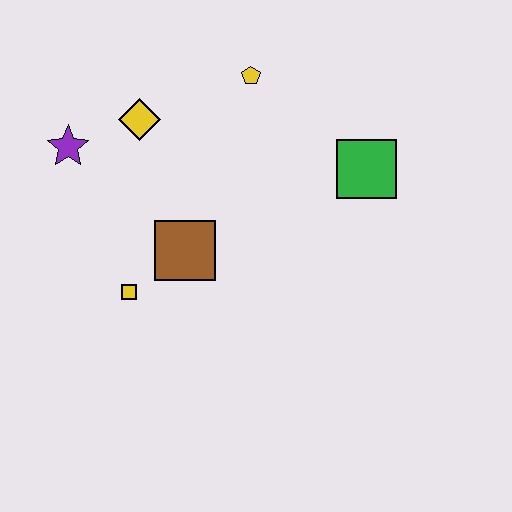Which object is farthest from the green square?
The purple star is farthest from the green square.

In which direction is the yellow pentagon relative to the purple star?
The yellow pentagon is to the right of the purple star.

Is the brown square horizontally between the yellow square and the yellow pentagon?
Yes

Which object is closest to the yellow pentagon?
The yellow diamond is closest to the yellow pentagon.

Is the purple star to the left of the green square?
Yes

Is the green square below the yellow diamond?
Yes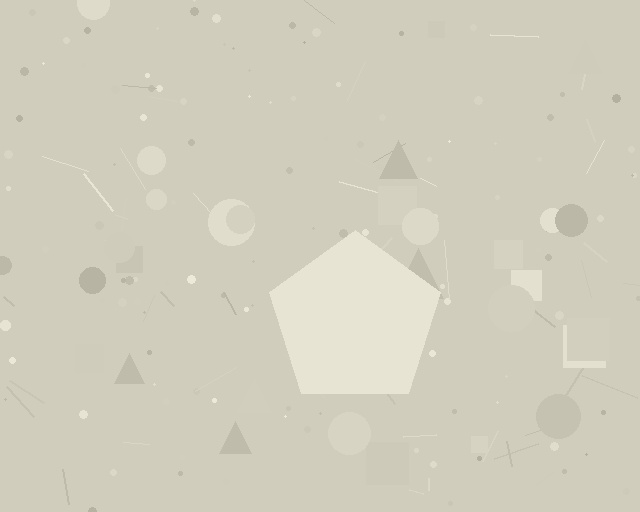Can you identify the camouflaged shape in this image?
The camouflaged shape is a pentagon.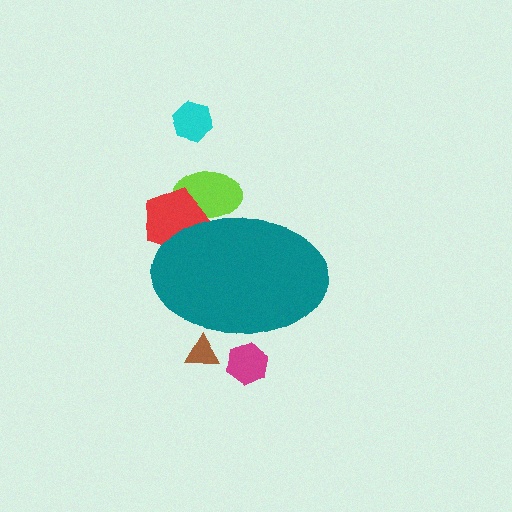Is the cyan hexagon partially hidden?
No, the cyan hexagon is fully visible.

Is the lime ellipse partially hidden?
Yes, the lime ellipse is partially hidden behind the teal ellipse.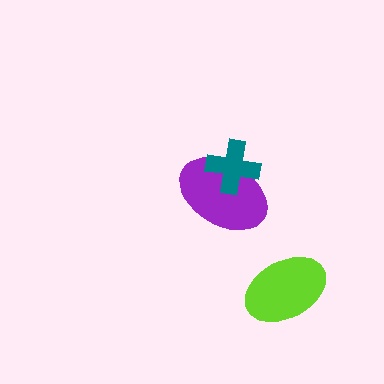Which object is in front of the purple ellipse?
The teal cross is in front of the purple ellipse.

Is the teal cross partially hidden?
No, no other shape covers it.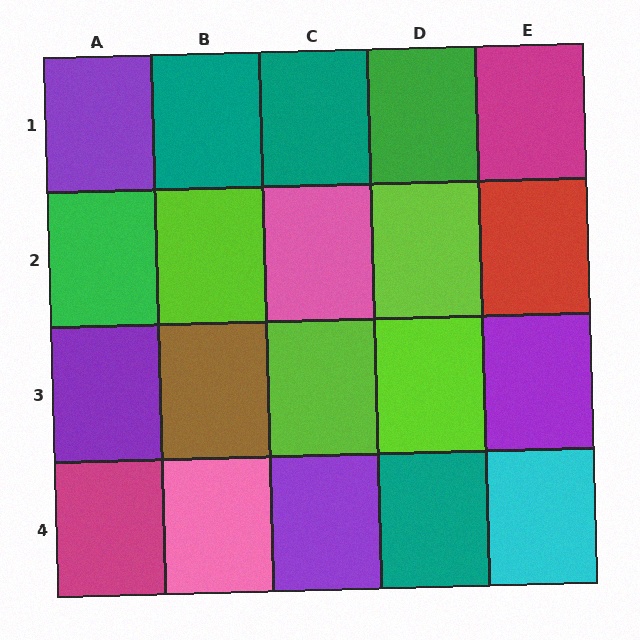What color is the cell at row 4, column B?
Pink.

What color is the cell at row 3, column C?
Lime.